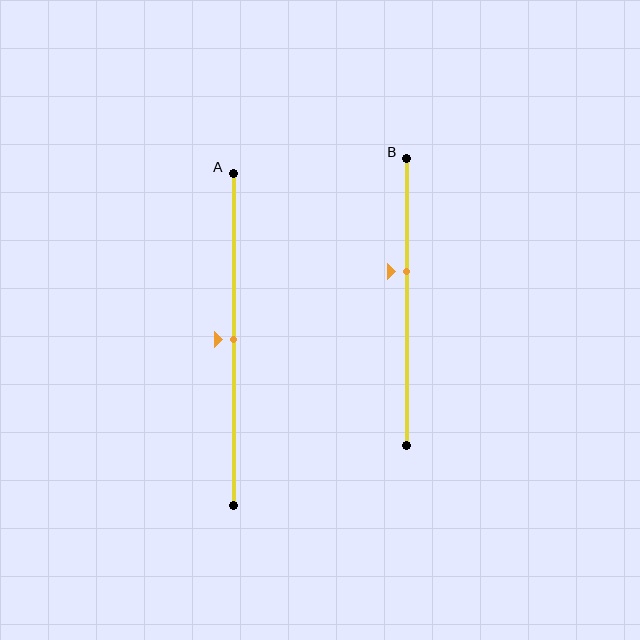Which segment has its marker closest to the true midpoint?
Segment A has its marker closest to the true midpoint.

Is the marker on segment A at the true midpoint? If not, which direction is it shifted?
Yes, the marker on segment A is at the true midpoint.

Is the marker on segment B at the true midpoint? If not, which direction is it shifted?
No, the marker on segment B is shifted upward by about 11% of the segment length.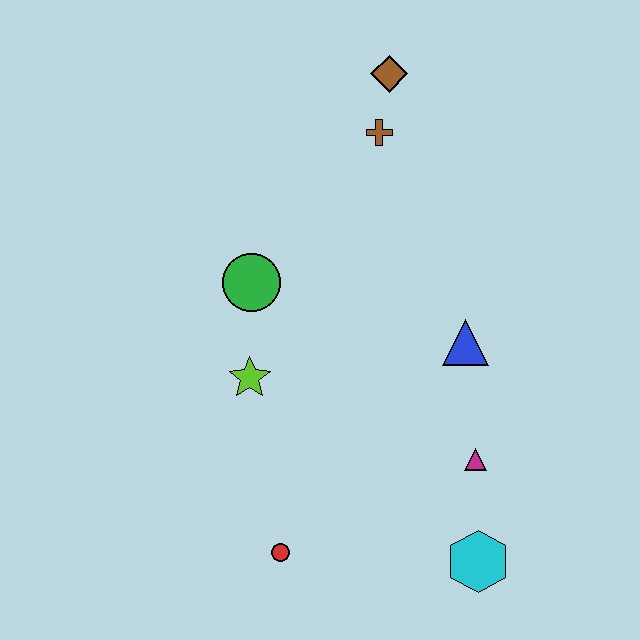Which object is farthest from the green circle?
The cyan hexagon is farthest from the green circle.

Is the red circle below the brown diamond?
Yes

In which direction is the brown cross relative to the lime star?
The brown cross is above the lime star.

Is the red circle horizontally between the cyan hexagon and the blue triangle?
No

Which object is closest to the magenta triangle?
The cyan hexagon is closest to the magenta triangle.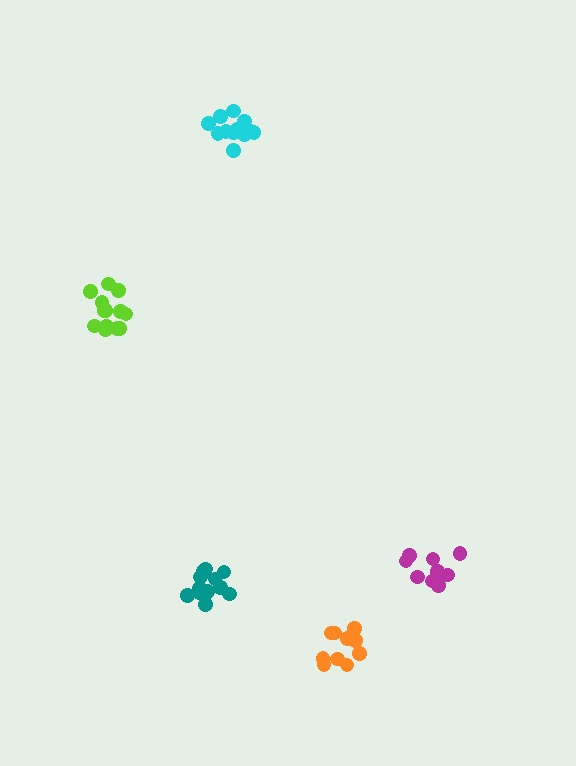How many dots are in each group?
Group 1: 9 dots, Group 2: 10 dots, Group 3: 13 dots, Group 4: 12 dots, Group 5: 13 dots (57 total).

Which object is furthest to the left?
The lime cluster is leftmost.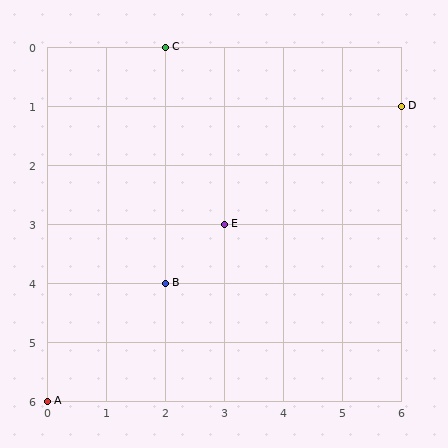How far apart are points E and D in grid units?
Points E and D are 3 columns and 2 rows apart (about 3.6 grid units diagonally).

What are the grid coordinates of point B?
Point B is at grid coordinates (2, 4).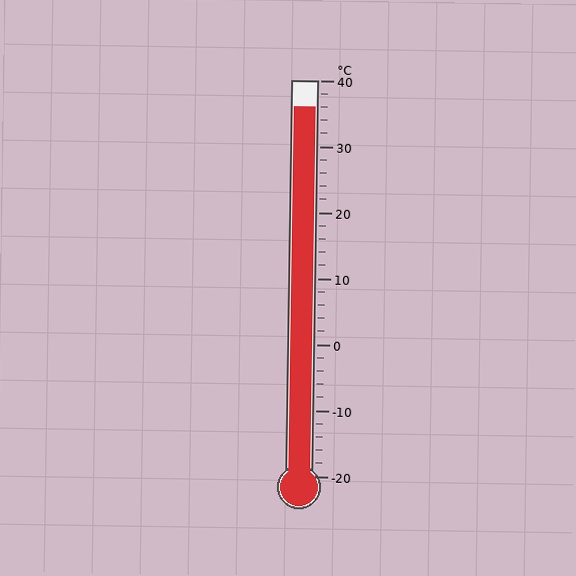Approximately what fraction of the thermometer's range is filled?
The thermometer is filled to approximately 95% of its range.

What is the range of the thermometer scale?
The thermometer scale ranges from -20°C to 40°C.